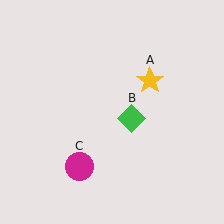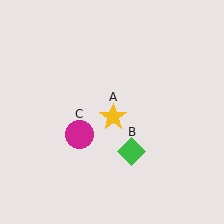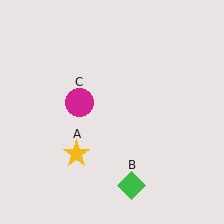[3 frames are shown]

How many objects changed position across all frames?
3 objects changed position: yellow star (object A), green diamond (object B), magenta circle (object C).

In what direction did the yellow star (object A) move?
The yellow star (object A) moved down and to the left.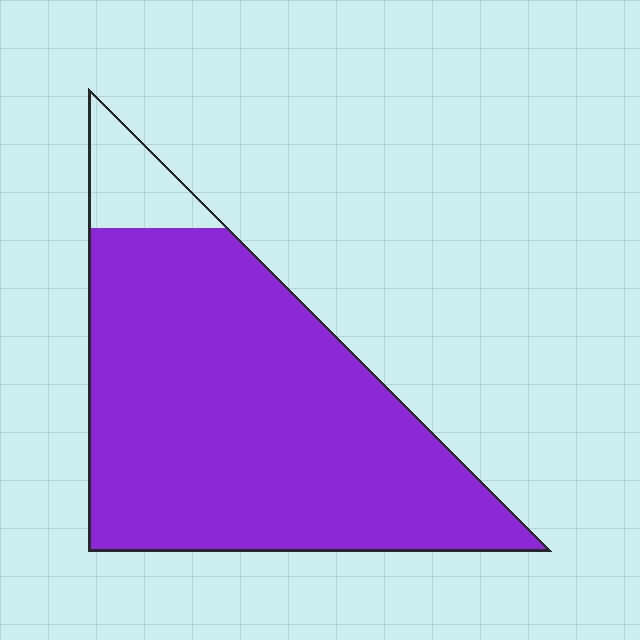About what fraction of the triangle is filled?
About nine tenths (9/10).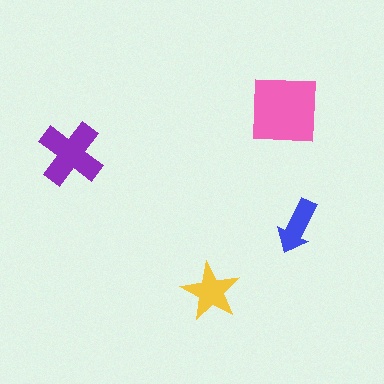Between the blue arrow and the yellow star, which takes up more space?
The yellow star.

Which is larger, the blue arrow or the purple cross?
The purple cross.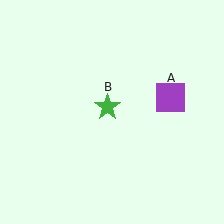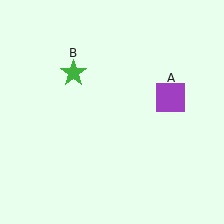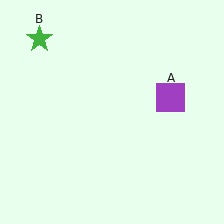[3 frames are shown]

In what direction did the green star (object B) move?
The green star (object B) moved up and to the left.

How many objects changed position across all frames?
1 object changed position: green star (object B).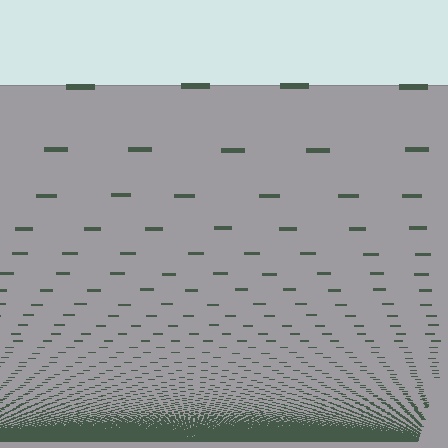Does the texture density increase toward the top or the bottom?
Density increases toward the bottom.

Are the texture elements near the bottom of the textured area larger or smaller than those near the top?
Smaller. The gradient is inverted — elements near the bottom are smaller and denser.